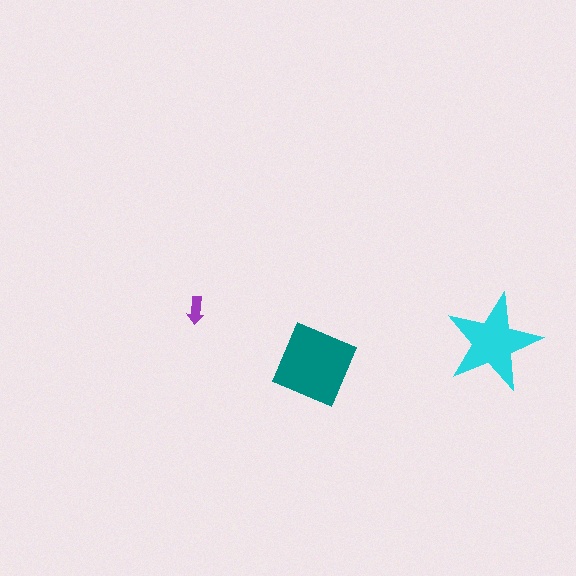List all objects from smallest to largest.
The purple arrow, the cyan star, the teal diamond.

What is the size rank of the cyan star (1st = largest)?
2nd.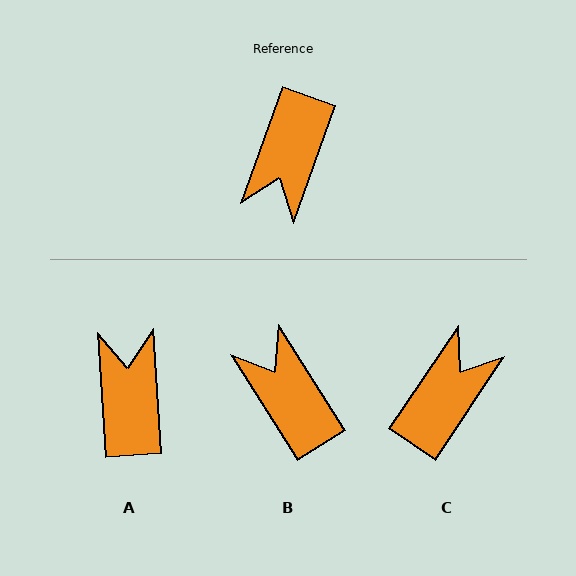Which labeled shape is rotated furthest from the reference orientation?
C, about 166 degrees away.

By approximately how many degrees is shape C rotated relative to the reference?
Approximately 166 degrees counter-clockwise.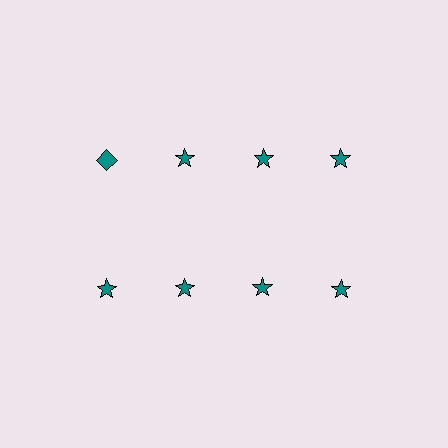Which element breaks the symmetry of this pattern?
The teal diamond in the top row, leftmost column breaks the symmetry. All other shapes are teal stars.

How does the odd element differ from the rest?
It has a different shape: diamond instead of star.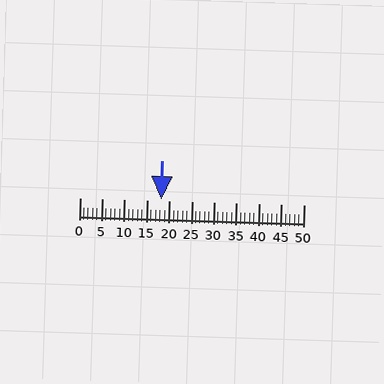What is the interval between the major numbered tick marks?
The major tick marks are spaced 5 units apart.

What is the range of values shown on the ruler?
The ruler shows values from 0 to 50.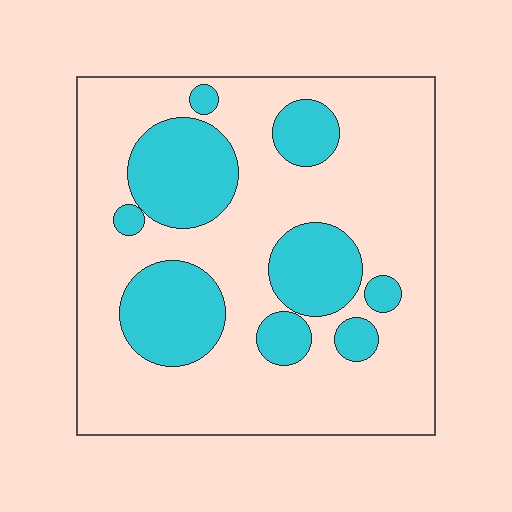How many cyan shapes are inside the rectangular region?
9.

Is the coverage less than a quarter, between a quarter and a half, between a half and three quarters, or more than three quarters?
Between a quarter and a half.